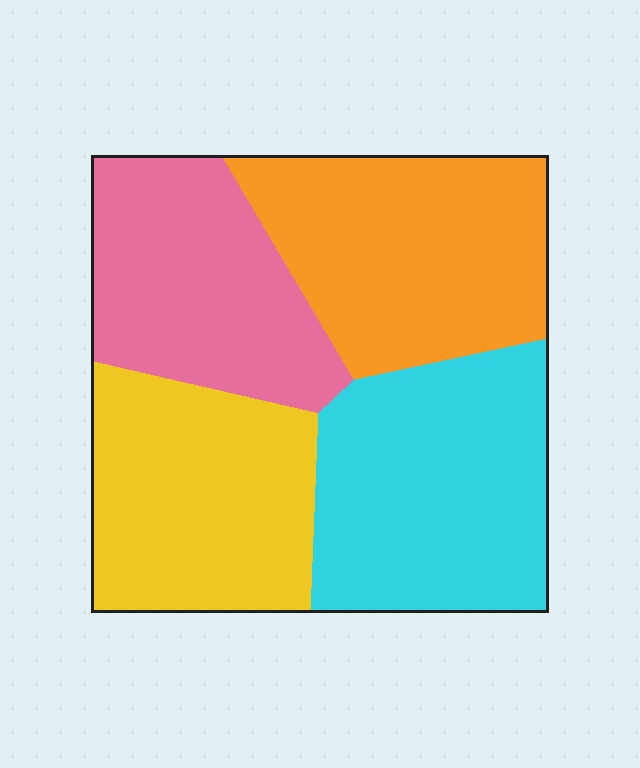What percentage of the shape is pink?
Pink covers around 20% of the shape.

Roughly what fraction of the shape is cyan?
Cyan covers about 30% of the shape.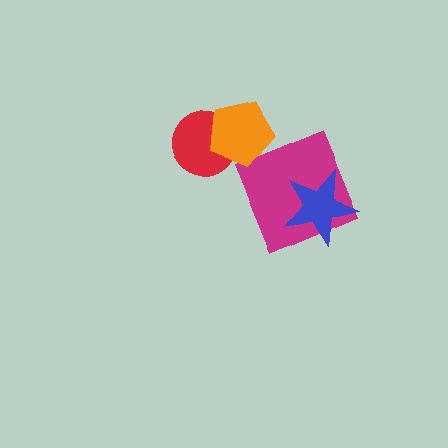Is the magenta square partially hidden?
Yes, it is partially covered by another shape.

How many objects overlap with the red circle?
1 object overlaps with the red circle.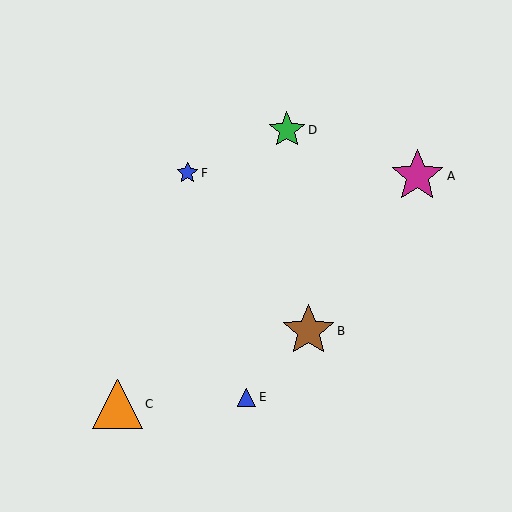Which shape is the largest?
The magenta star (labeled A) is the largest.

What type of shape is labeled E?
Shape E is a blue triangle.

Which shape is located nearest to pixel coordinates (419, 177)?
The magenta star (labeled A) at (417, 176) is nearest to that location.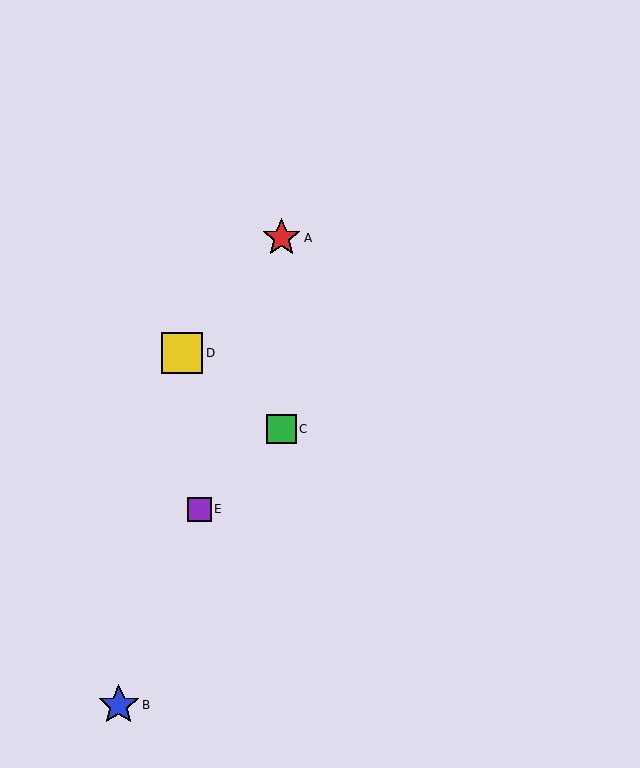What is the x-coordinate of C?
Object C is at x≈282.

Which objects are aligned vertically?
Objects A, C are aligned vertically.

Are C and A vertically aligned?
Yes, both are at x≈282.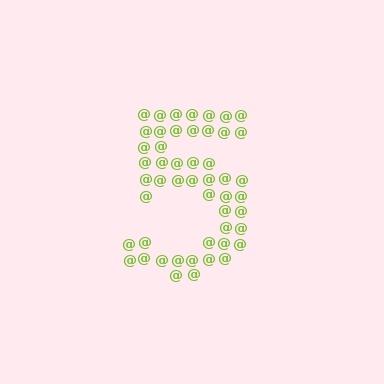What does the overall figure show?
The overall figure shows the digit 5.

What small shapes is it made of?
It is made of small at signs.